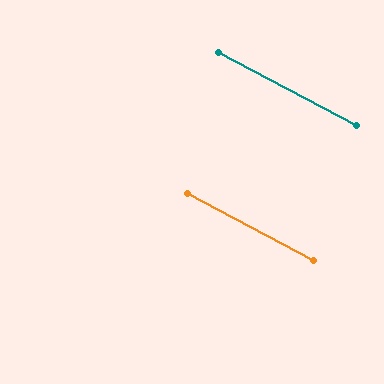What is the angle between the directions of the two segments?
Approximately 0 degrees.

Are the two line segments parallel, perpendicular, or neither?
Parallel — their directions differ by only 0.1°.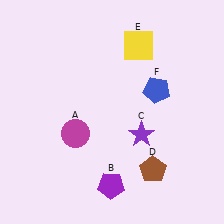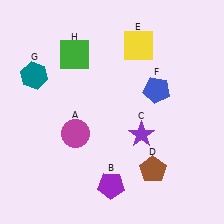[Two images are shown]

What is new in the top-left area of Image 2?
A green square (H) was added in the top-left area of Image 2.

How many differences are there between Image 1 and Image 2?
There are 2 differences between the two images.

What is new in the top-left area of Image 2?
A teal hexagon (G) was added in the top-left area of Image 2.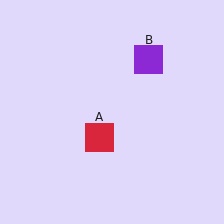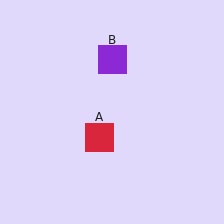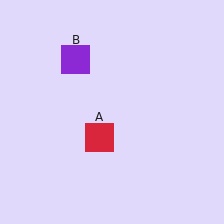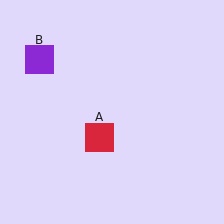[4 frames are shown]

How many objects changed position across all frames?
1 object changed position: purple square (object B).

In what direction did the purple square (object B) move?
The purple square (object B) moved left.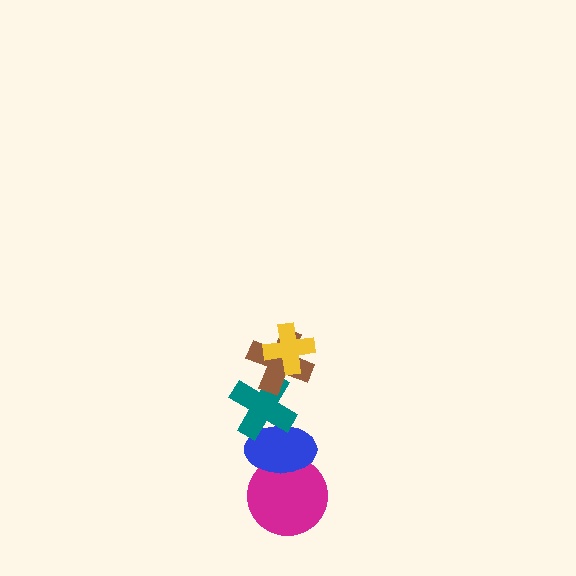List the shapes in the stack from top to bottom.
From top to bottom: the yellow cross, the brown cross, the teal cross, the blue ellipse, the magenta circle.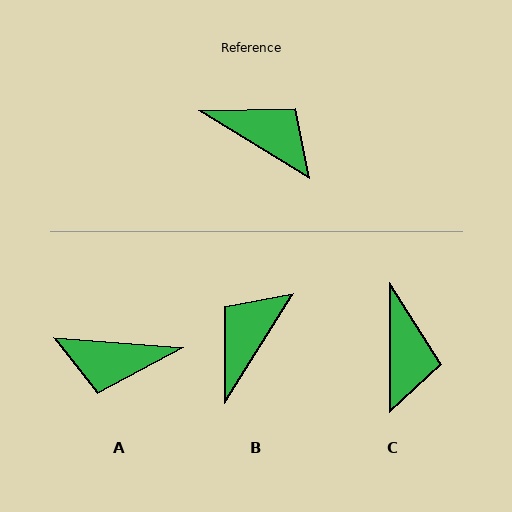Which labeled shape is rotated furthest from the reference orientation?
A, about 153 degrees away.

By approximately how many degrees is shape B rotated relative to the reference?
Approximately 89 degrees counter-clockwise.